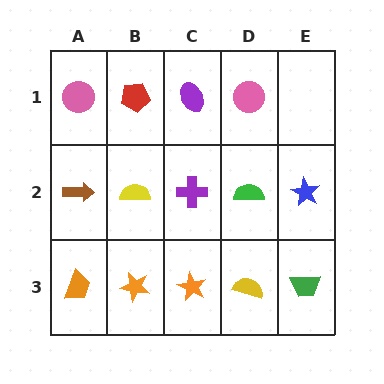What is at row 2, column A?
A brown arrow.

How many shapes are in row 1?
4 shapes.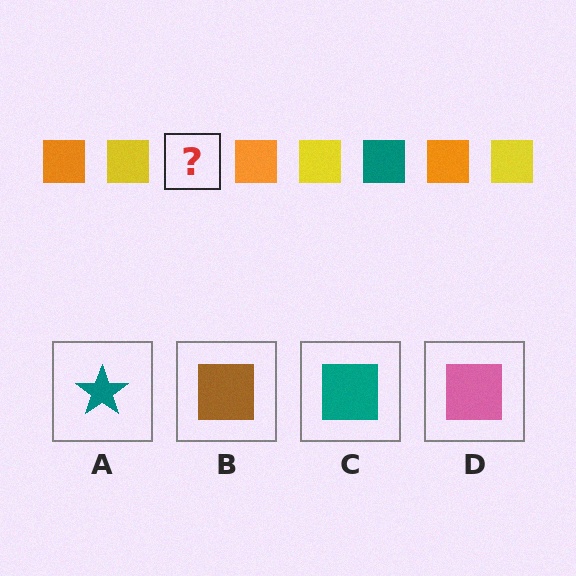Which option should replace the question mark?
Option C.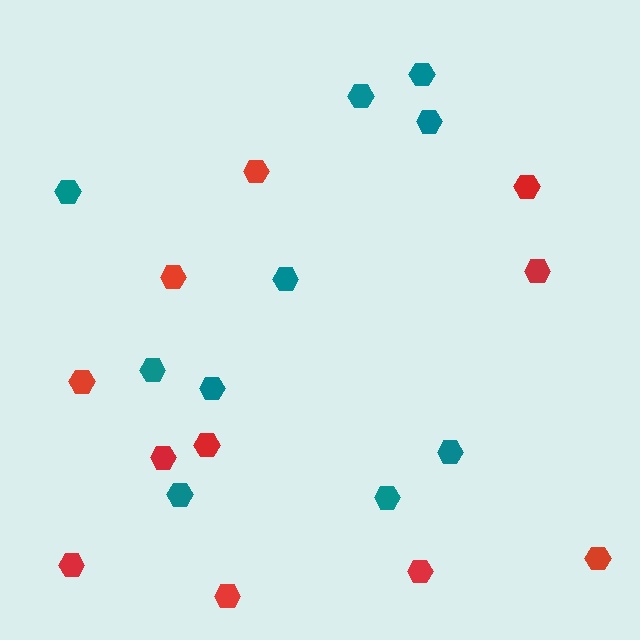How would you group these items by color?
There are 2 groups: one group of red hexagons (11) and one group of teal hexagons (10).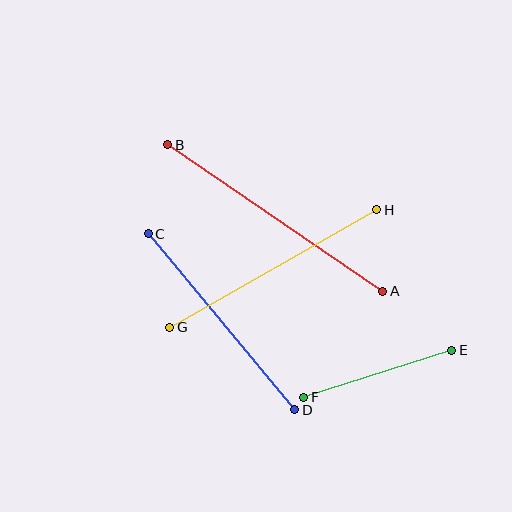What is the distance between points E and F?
The distance is approximately 155 pixels.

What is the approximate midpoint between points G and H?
The midpoint is at approximately (273, 269) pixels.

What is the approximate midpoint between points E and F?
The midpoint is at approximately (378, 374) pixels.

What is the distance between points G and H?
The distance is approximately 238 pixels.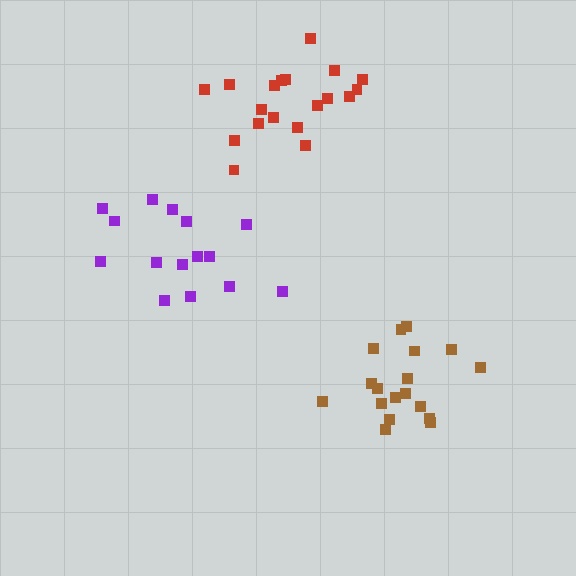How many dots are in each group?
Group 1: 19 dots, Group 2: 18 dots, Group 3: 15 dots (52 total).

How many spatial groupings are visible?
There are 3 spatial groupings.